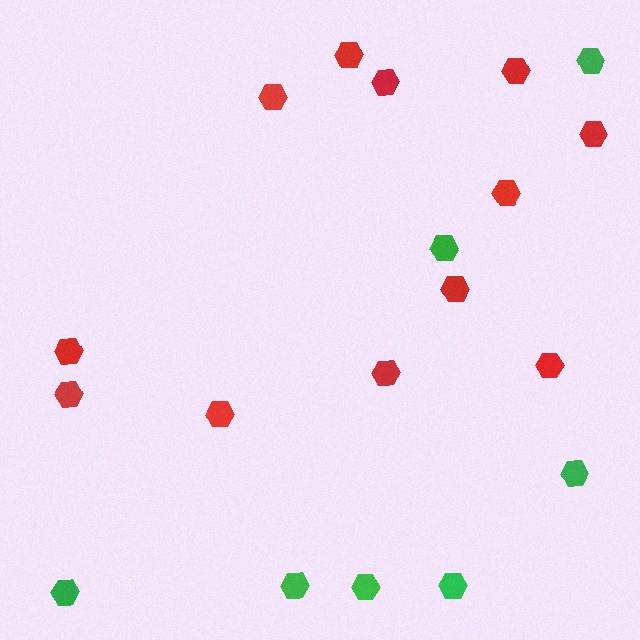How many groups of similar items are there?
There are 2 groups: one group of red hexagons (12) and one group of green hexagons (7).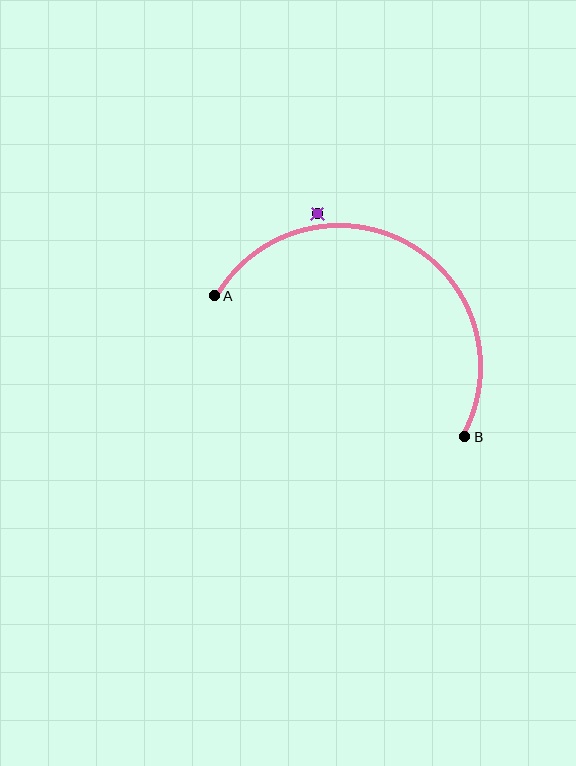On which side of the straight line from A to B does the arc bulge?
The arc bulges above the straight line connecting A and B.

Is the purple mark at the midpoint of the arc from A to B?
No — the purple mark does not lie on the arc at all. It sits slightly outside the curve.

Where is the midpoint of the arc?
The arc midpoint is the point on the curve farthest from the straight line joining A and B. It sits above that line.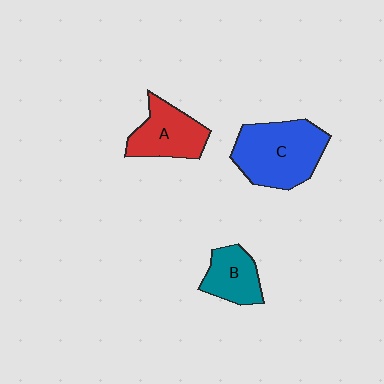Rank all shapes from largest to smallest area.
From largest to smallest: C (blue), A (red), B (teal).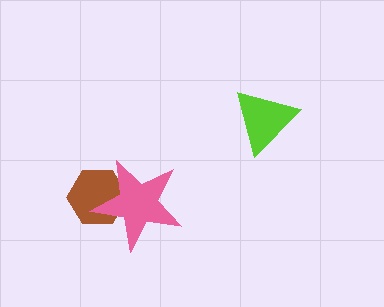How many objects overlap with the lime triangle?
0 objects overlap with the lime triangle.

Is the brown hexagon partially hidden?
Yes, it is partially covered by another shape.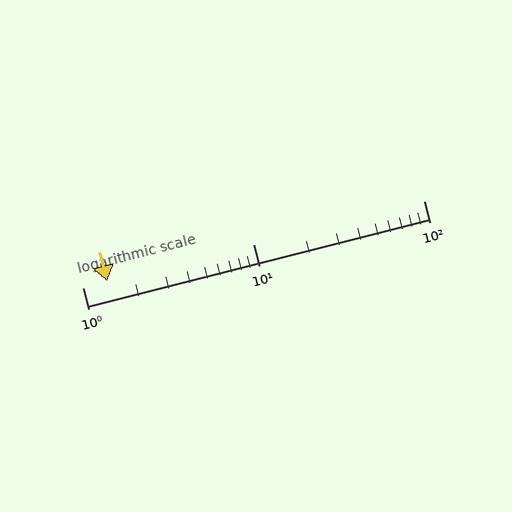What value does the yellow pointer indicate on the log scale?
The pointer indicates approximately 1.4.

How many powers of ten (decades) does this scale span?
The scale spans 2 decades, from 1 to 100.